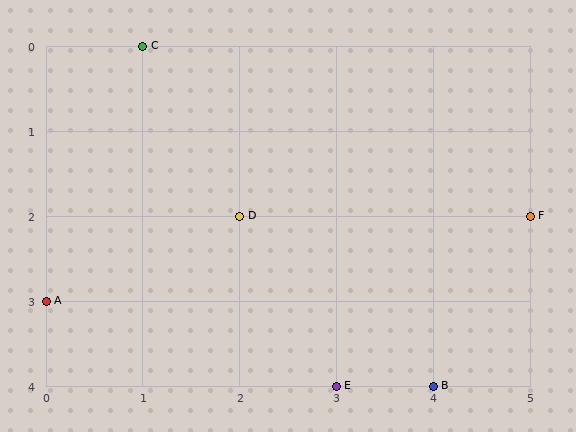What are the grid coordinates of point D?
Point D is at grid coordinates (2, 2).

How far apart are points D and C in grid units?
Points D and C are 1 column and 2 rows apart (about 2.2 grid units diagonally).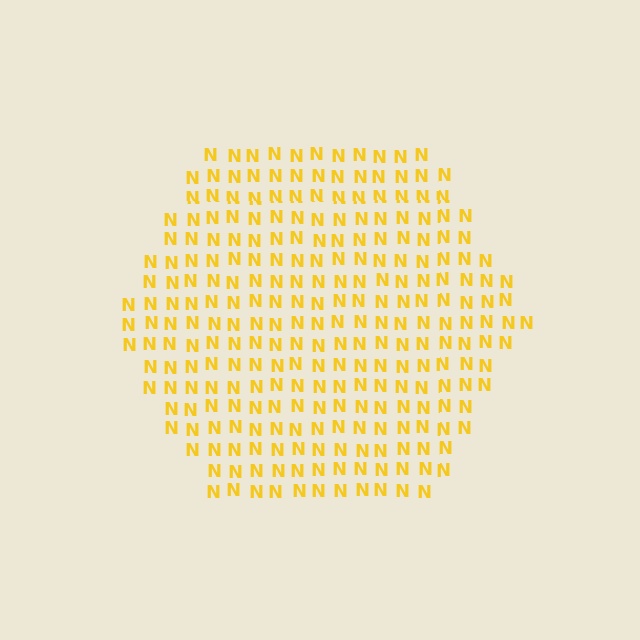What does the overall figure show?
The overall figure shows a hexagon.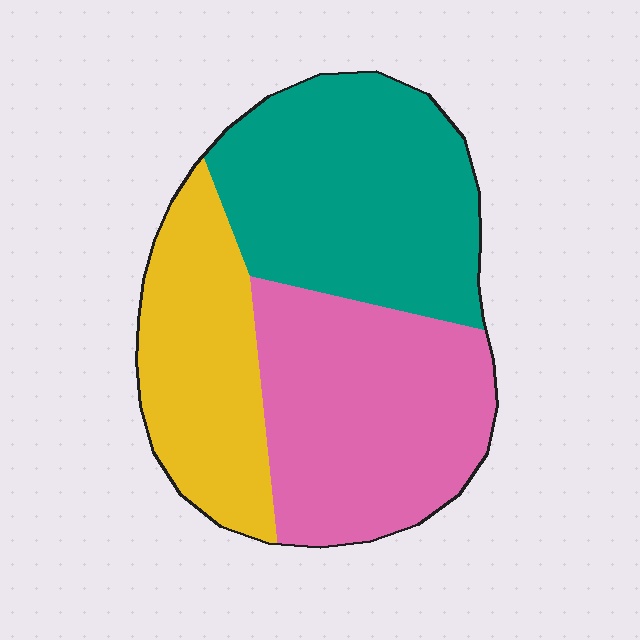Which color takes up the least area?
Yellow, at roughly 25%.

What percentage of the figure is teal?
Teal takes up between a third and a half of the figure.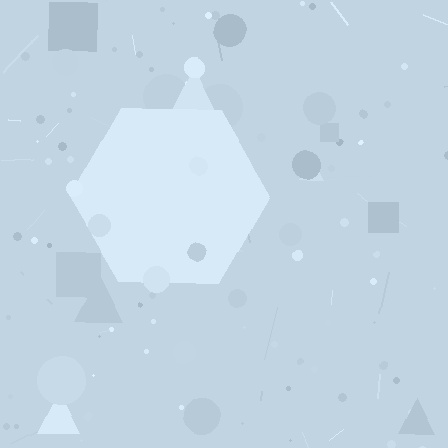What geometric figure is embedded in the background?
A hexagon is embedded in the background.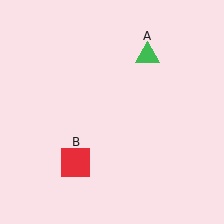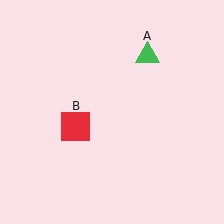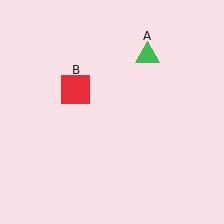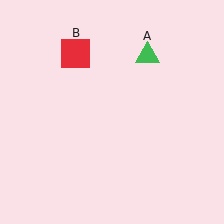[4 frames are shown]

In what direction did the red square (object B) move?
The red square (object B) moved up.